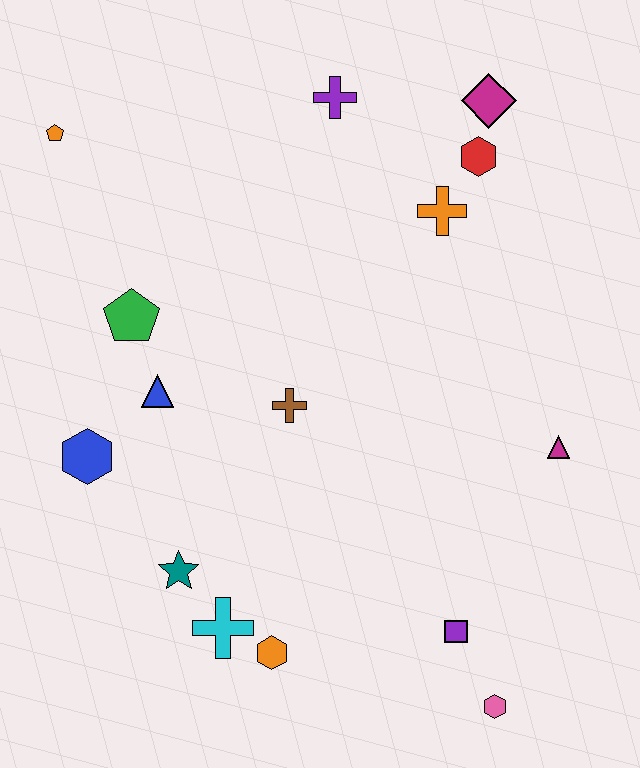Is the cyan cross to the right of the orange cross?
No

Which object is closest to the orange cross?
The red hexagon is closest to the orange cross.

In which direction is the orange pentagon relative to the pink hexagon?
The orange pentagon is above the pink hexagon.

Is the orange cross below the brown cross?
No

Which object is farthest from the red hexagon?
The pink hexagon is farthest from the red hexagon.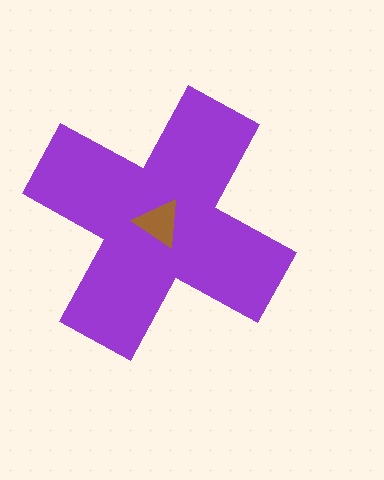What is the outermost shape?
The purple cross.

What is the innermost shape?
The brown triangle.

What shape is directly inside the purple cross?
The brown triangle.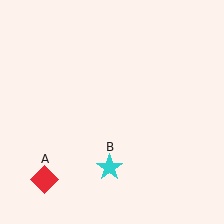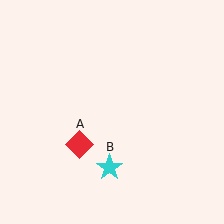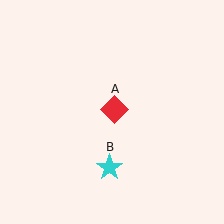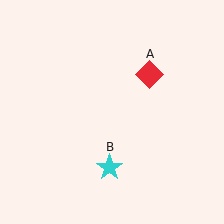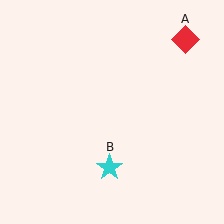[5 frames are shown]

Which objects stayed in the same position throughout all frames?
Cyan star (object B) remained stationary.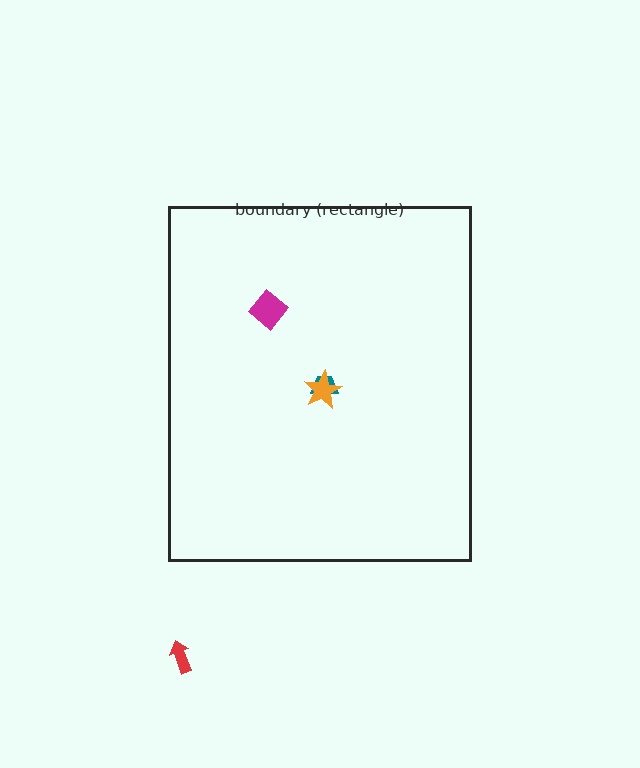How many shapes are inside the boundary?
3 inside, 1 outside.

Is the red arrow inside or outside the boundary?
Outside.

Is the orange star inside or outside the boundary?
Inside.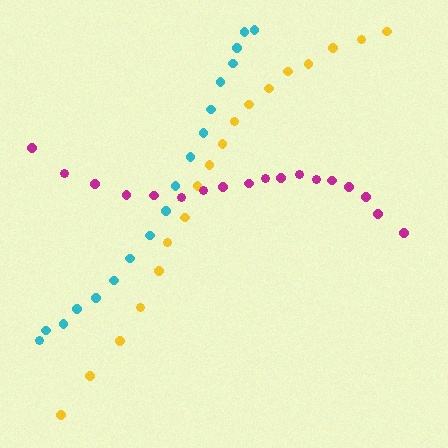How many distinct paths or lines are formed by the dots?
There are 3 distinct paths.